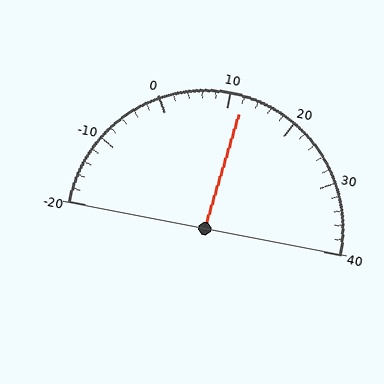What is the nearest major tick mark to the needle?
The nearest major tick mark is 10.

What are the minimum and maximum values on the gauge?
The gauge ranges from -20 to 40.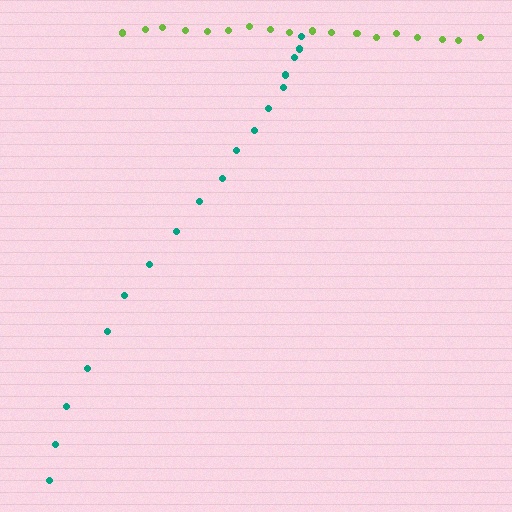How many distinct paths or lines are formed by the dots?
There are 2 distinct paths.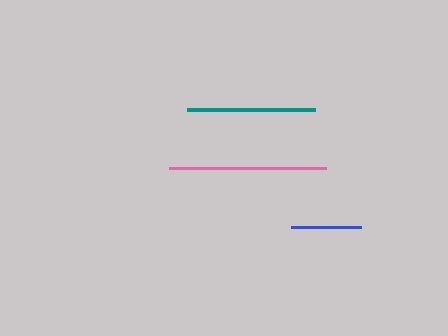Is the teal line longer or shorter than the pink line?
The pink line is longer than the teal line.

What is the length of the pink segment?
The pink segment is approximately 157 pixels long.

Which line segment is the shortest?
The blue line is the shortest at approximately 70 pixels.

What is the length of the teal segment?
The teal segment is approximately 129 pixels long.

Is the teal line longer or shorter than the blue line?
The teal line is longer than the blue line.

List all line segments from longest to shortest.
From longest to shortest: pink, teal, blue.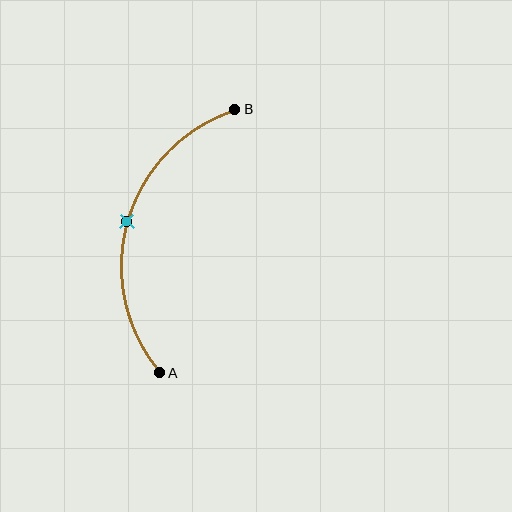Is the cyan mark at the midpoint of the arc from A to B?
Yes. The cyan mark lies on the arc at equal arc-length from both A and B — it is the arc midpoint.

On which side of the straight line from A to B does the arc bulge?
The arc bulges to the left of the straight line connecting A and B.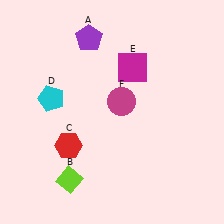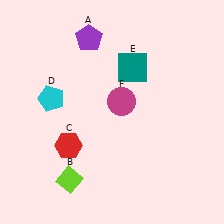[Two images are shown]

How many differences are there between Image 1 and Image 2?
There is 1 difference between the two images.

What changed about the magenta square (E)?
In Image 1, E is magenta. In Image 2, it changed to teal.